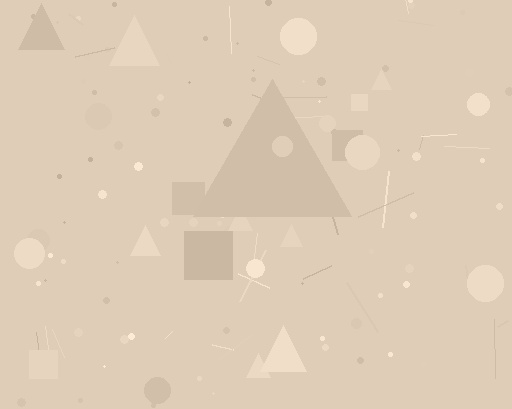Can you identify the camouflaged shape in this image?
The camouflaged shape is a triangle.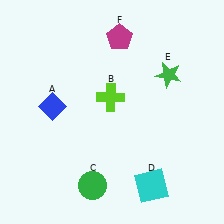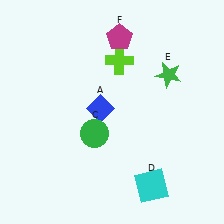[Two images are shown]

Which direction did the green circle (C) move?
The green circle (C) moved up.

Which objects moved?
The objects that moved are: the blue diamond (A), the lime cross (B), the green circle (C).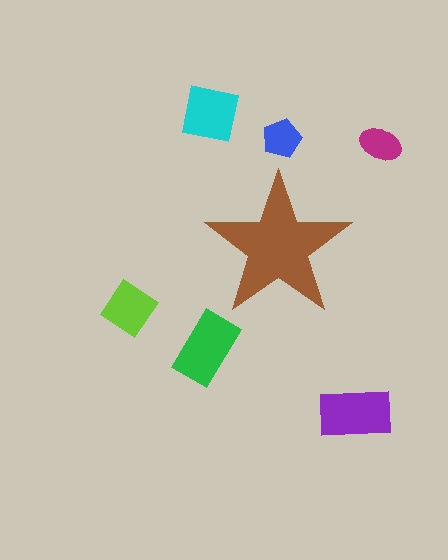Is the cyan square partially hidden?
No, the cyan square is fully visible.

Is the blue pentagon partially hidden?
No, the blue pentagon is fully visible.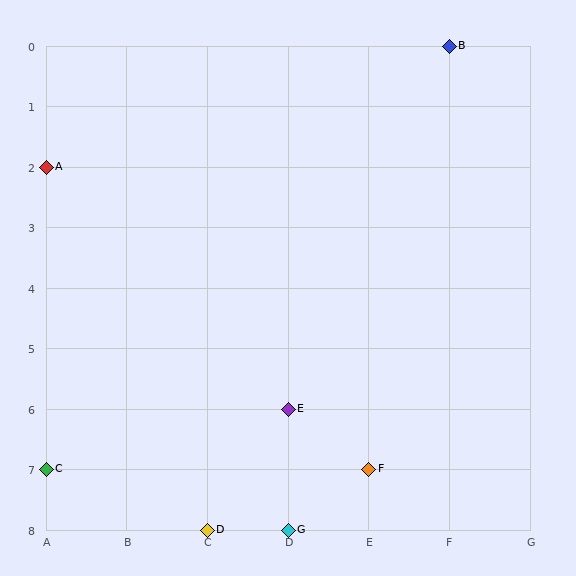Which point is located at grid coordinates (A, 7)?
Point C is at (A, 7).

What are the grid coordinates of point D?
Point D is at grid coordinates (C, 8).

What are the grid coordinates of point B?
Point B is at grid coordinates (F, 0).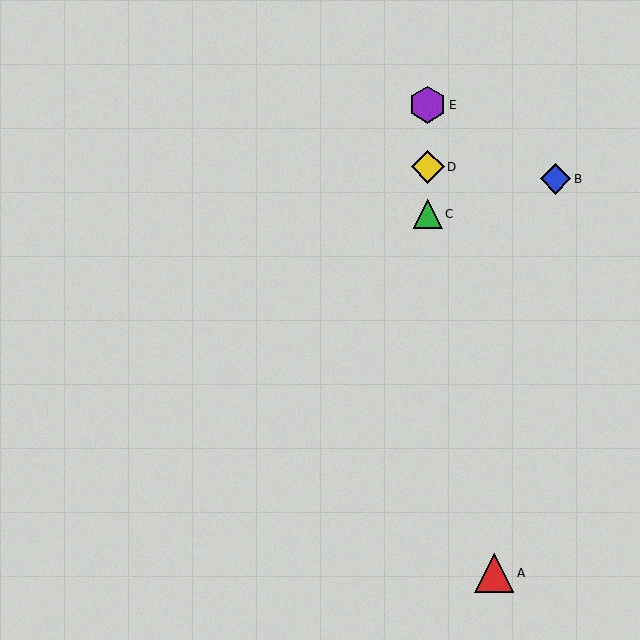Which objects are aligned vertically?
Objects C, D, E are aligned vertically.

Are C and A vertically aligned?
No, C is at x≈428 and A is at x≈494.